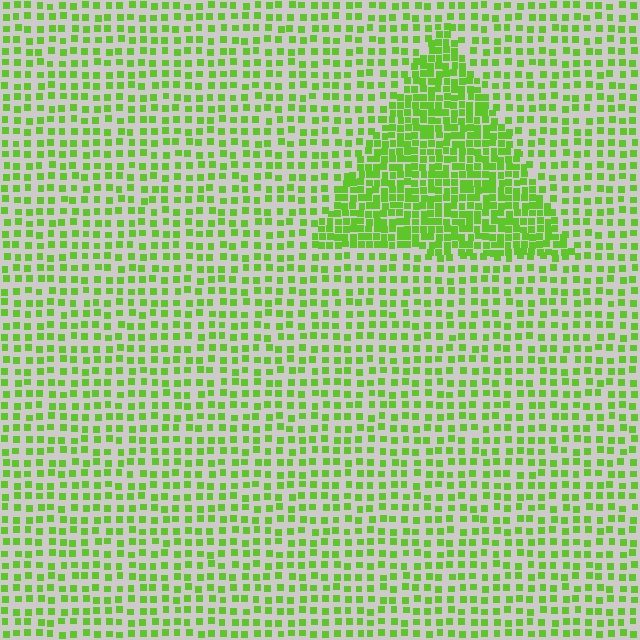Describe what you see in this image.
The image contains small lime elements arranged at two different densities. A triangle-shaped region is visible where the elements are more densely packed than the surrounding area.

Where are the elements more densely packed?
The elements are more densely packed inside the triangle boundary.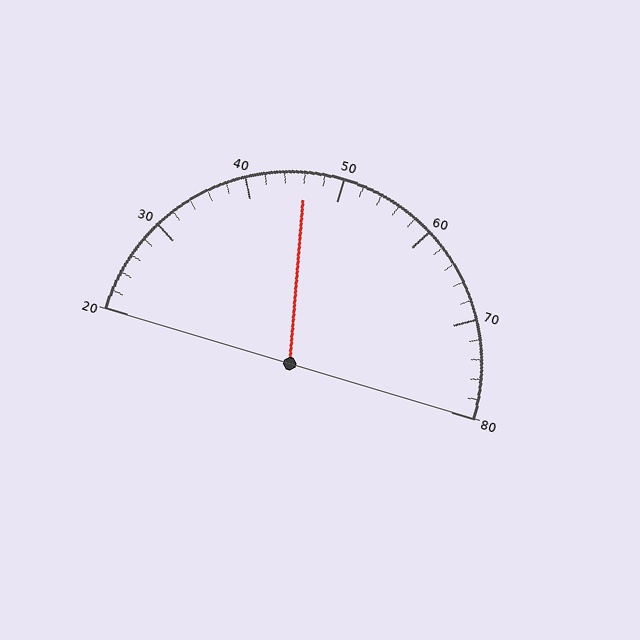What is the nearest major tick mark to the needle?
The nearest major tick mark is 50.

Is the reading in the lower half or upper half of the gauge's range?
The reading is in the lower half of the range (20 to 80).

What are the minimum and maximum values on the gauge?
The gauge ranges from 20 to 80.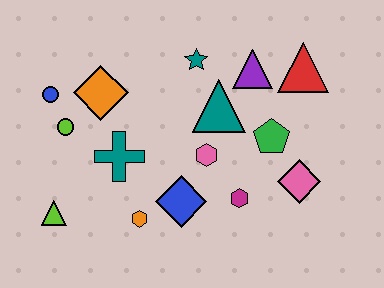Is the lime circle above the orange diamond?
No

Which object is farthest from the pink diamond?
The blue circle is farthest from the pink diamond.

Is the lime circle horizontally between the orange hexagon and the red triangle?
No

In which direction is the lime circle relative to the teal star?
The lime circle is to the left of the teal star.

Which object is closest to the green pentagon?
The pink diamond is closest to the green pentagon.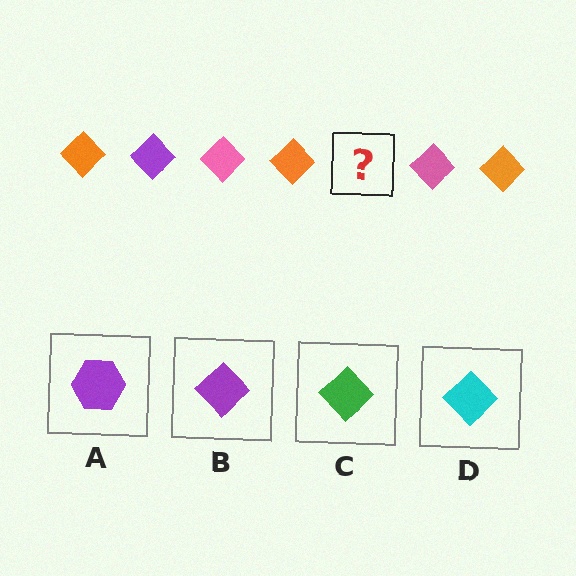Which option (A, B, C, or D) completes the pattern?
B.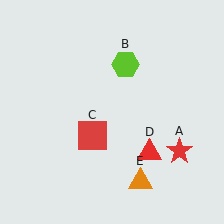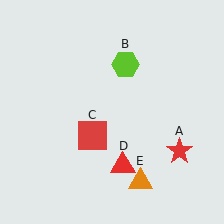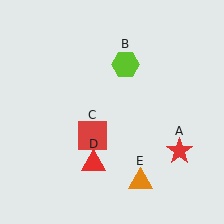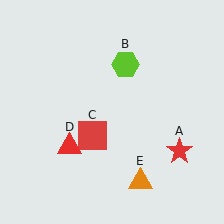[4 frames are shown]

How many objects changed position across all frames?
1 object changed position: red triangle (object D).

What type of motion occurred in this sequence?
The red triangle (object D) rotated clockwise around the center of the scene.